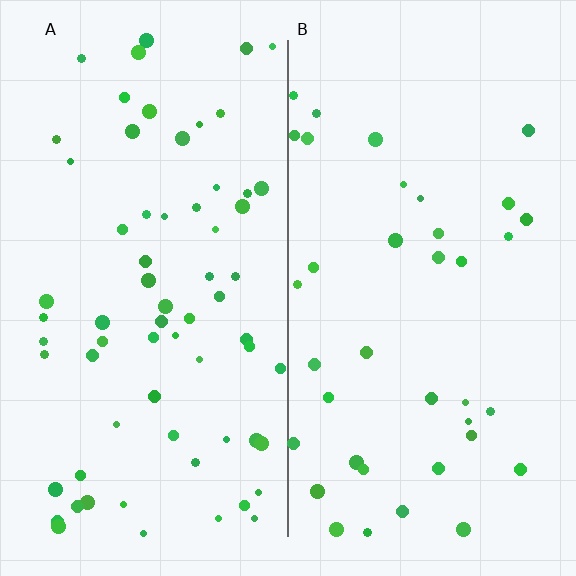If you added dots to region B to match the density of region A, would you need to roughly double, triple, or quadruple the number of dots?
Approximately double.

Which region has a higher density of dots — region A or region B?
A (the left).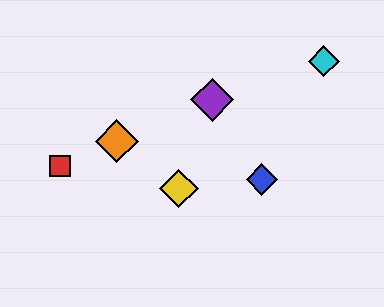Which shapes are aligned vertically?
The green diamond, the purple diamond are aligned vertically.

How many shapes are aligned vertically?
2 shapes (the green diamond, the purple diamond) are aligned vertically.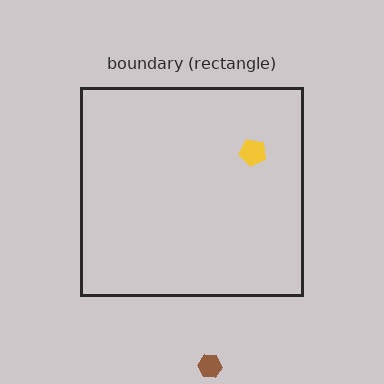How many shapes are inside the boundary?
1 inside, 1 outside.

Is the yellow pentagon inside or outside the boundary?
Inside.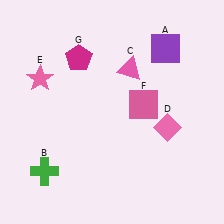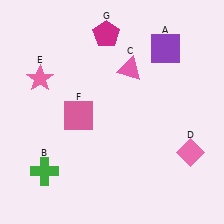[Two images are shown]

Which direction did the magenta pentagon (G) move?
The magenta pentagon (G) moved right.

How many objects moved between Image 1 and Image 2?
3 objects moved between the two images.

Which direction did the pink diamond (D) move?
The pink diamond (D) moved down.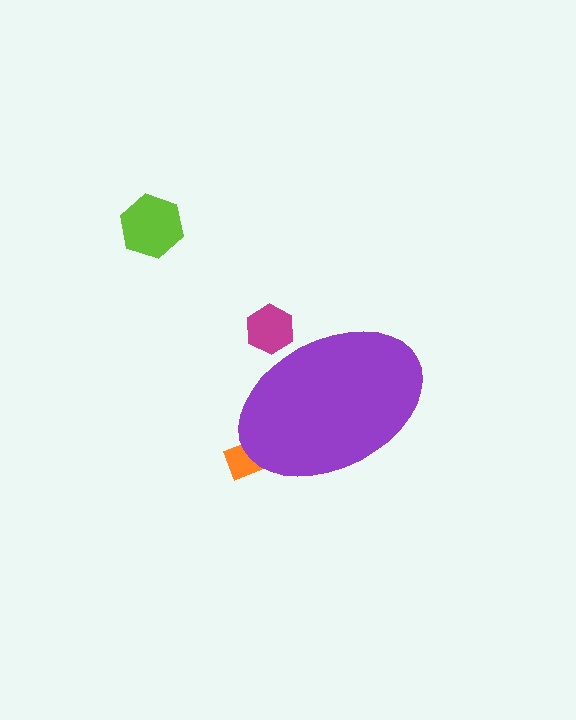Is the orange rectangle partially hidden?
Yes, the orange rectangle is partially hidden behind the purple ellipse.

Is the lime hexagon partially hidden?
No, the lime hexagon is fully visible.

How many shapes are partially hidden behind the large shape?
2 shapes are partially hidden.